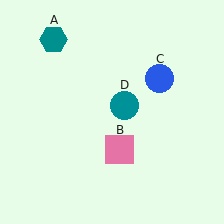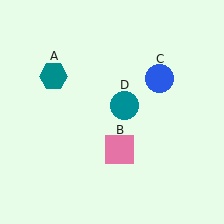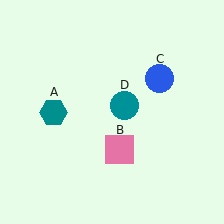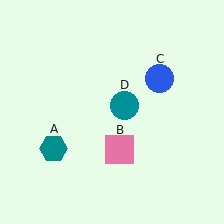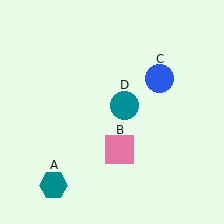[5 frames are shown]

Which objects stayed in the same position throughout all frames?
Pink square (object B) and blue circle (object C) and teal circle (object D) remained stationary.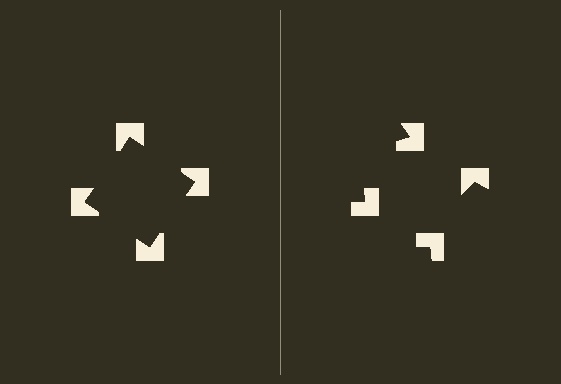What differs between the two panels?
The notched squares are positioned identically on both sides; only the wedge orientations differ. On the left they align to a square; on the right they are misaligned.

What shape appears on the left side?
An illusory square.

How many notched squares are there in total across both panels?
8 — 4 on each side.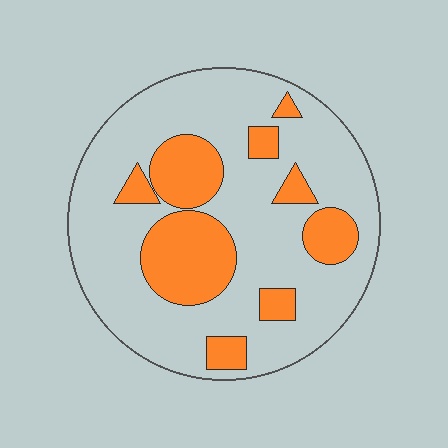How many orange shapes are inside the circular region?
9.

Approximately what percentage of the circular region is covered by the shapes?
Approximately 25%.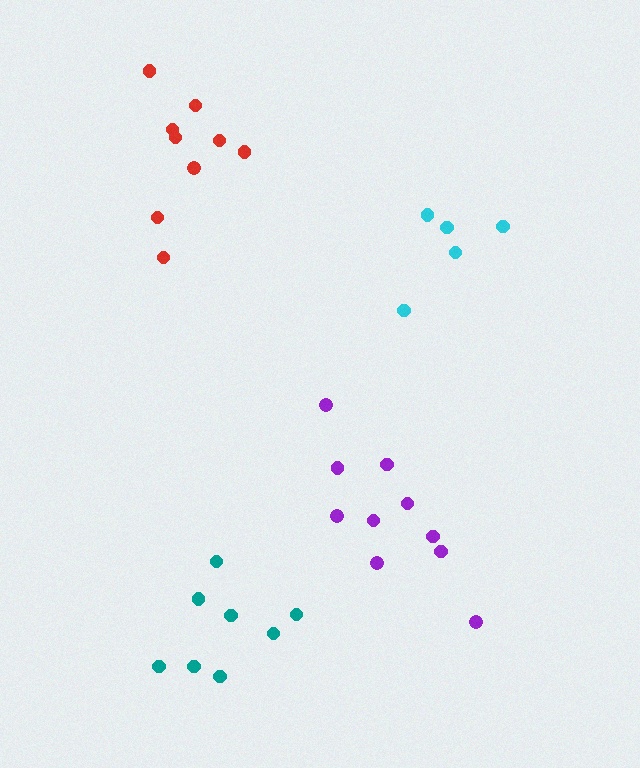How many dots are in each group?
Group 1: 9 dots, Group 2: 8 dots, Group 3: 10 dots, Group 4: 5 dots (32 total).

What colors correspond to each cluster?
The clusters are colored: red, teal, purple, cyan.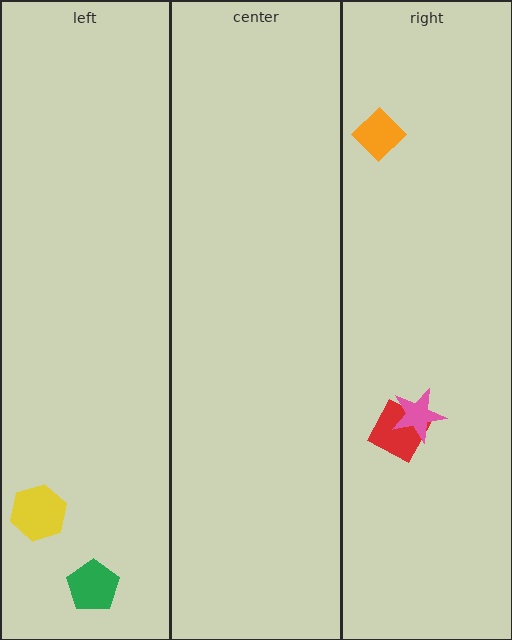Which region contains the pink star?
The right region.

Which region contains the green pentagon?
The left region.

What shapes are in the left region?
The green pentagon, the yellow hexagon.